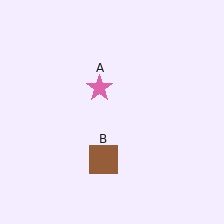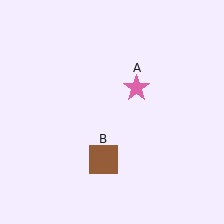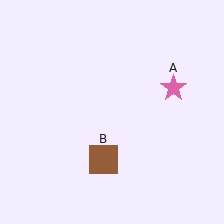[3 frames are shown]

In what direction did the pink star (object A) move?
The pink star (object A) moved right.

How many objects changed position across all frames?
1 object changed position: pink star (object A).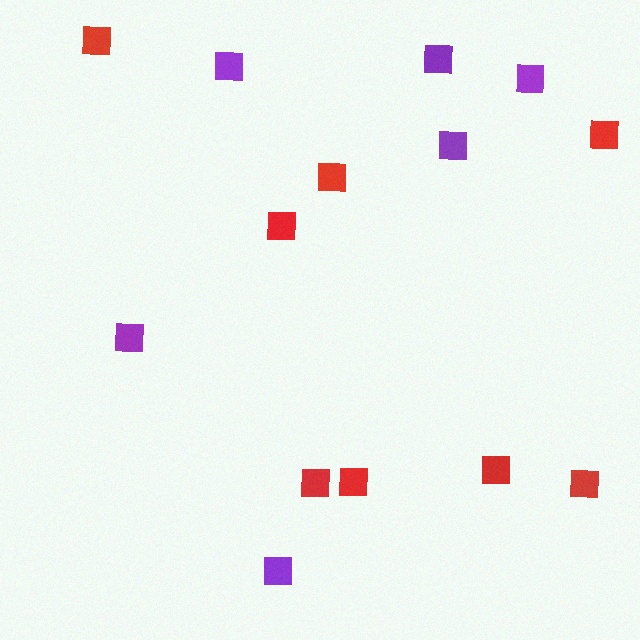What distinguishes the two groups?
There are 2 groups: one group of red squares (8) and one group of purple squares (6).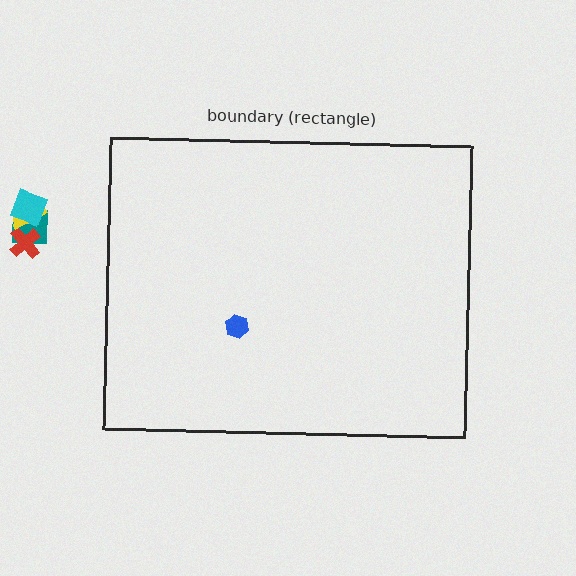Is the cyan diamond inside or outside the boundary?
Outside.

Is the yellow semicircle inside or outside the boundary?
Outside.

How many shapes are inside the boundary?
1 inside, 4 outside.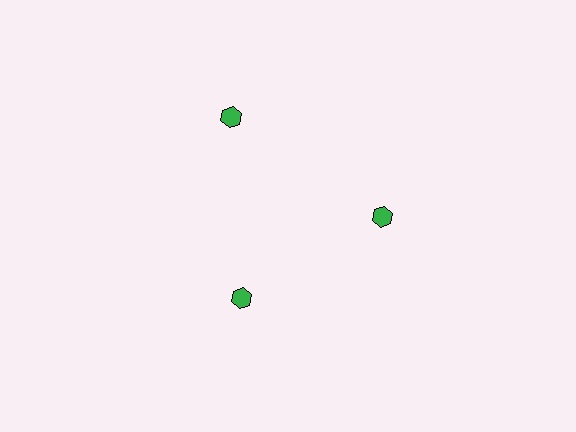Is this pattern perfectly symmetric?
No. The 3 green hexagons are arranged in a ring, but one element near the 11 o'clock position is pushed outward from the center, breaking the 3-fold rotational symmetry.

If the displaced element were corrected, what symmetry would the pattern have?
It would have 3-fold rotational symmetry — the pattern would map onto itself every 120 degrees.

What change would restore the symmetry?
The symmetry would be restored by moving it inward, back onto the ring so that all 3 hexagons sit at equal angles and equal distance from the center.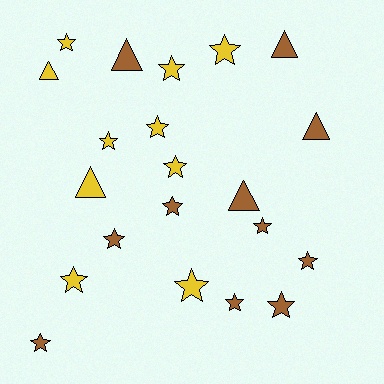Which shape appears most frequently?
Star, with 15 objects.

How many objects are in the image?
There are 21 objects.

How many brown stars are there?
There are 7 brown stars.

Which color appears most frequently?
Brown, with 11 objects.